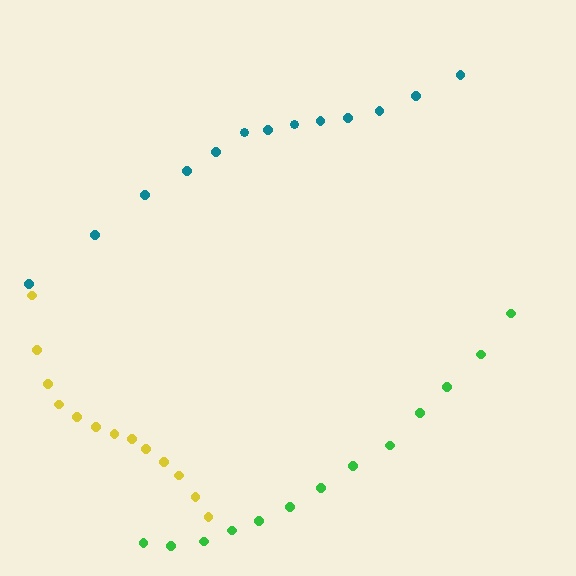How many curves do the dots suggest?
There are 3 distinct paths.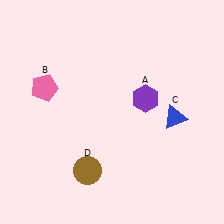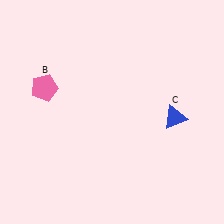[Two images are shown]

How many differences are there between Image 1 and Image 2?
There are 2 differences between the two images.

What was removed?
The brown circle (D), the purple hexagon (A) were removed in Image 2.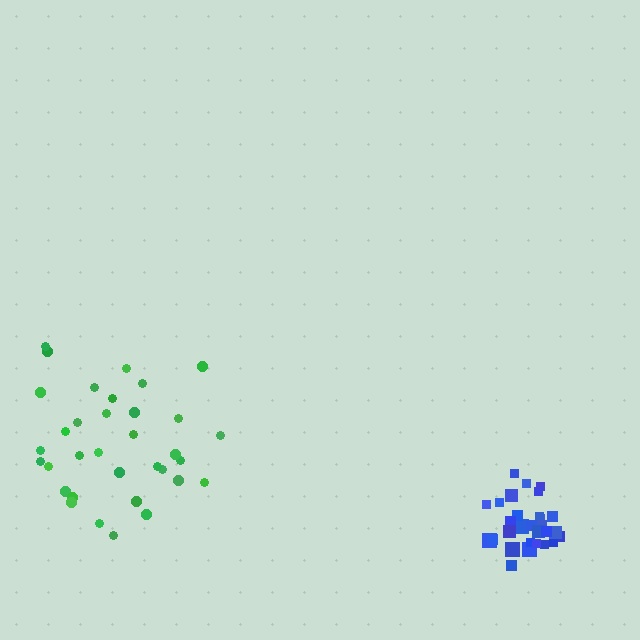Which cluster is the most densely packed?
Blue.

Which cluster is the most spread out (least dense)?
Green.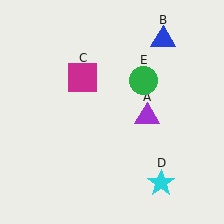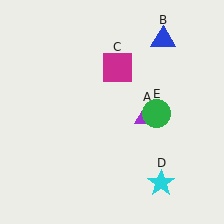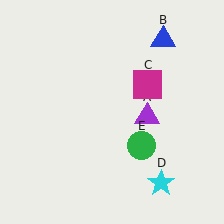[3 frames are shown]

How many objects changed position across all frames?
2 objects changed position: magenta square (object C), green circle (object E).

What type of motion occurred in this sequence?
The magenta square (object C), green circle (object E) rotated clockwise around the center of the scene.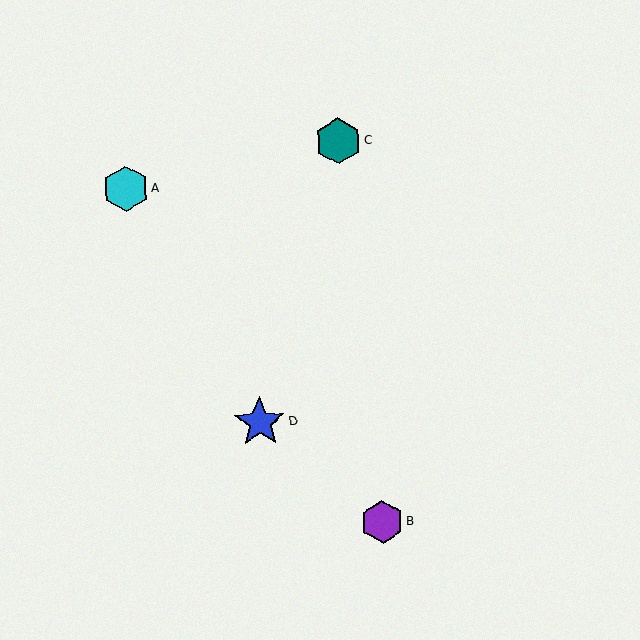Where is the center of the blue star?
The center of the blue star is at (260, 422).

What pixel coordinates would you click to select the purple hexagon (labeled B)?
Click at (382, 522) to select the purple hexagon B.